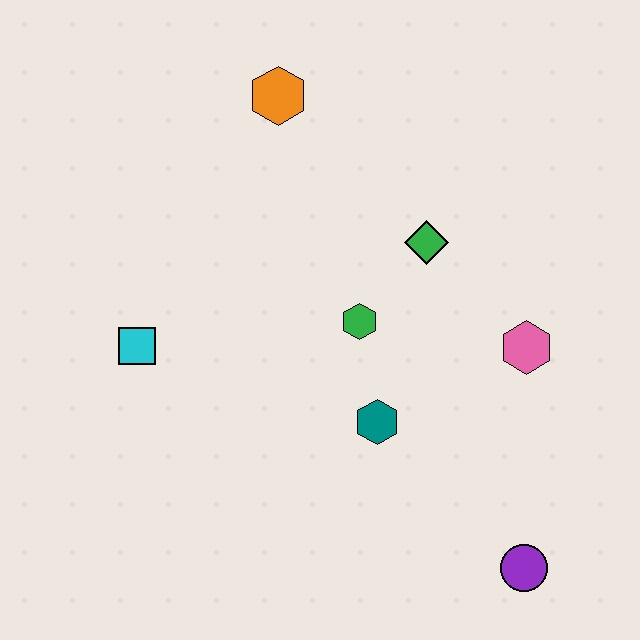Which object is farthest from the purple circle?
The orange hexagon is farthest from the purple circle.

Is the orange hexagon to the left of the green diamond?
Yes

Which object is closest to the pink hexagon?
The green diamond is closest to the pink hexagon.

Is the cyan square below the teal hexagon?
No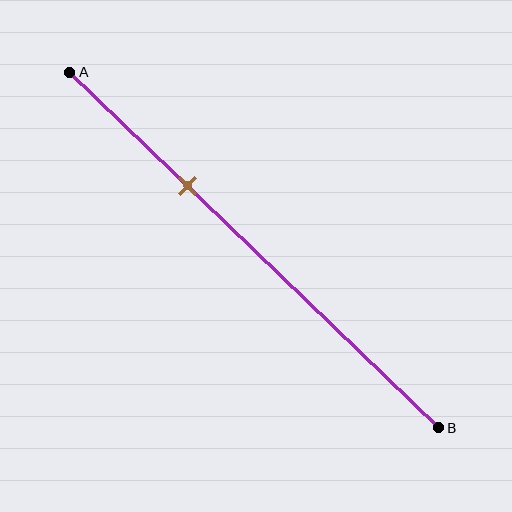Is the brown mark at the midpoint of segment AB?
No, the mark is at about 30% from A, not at the 50% midpoint.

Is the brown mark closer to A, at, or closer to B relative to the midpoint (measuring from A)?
The brown mark is closer to point A than the midpoint of segment AB.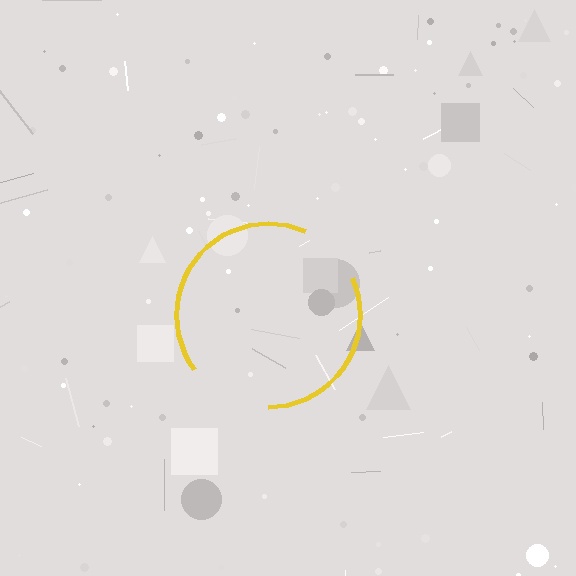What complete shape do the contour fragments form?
The contour fragments form a circle.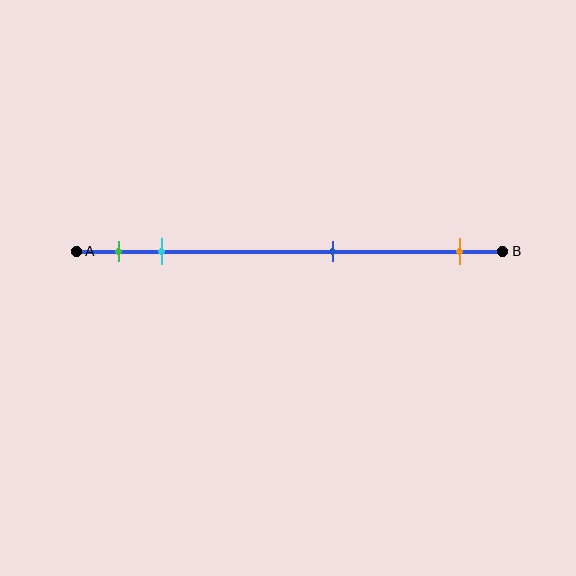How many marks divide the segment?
There are 4 marks dividing the segment.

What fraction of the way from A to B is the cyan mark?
The cyan mark is approximately 20% (0.2) of the way from A to B.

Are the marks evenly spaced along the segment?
No, the marks are not evenly spaced.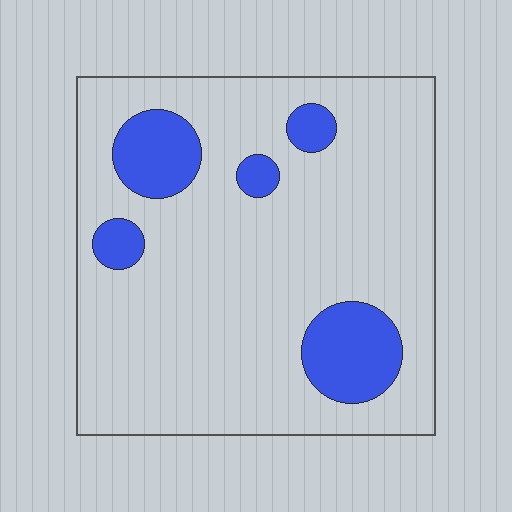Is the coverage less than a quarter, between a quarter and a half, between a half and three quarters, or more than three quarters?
Less than a quarter.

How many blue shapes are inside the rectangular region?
5.